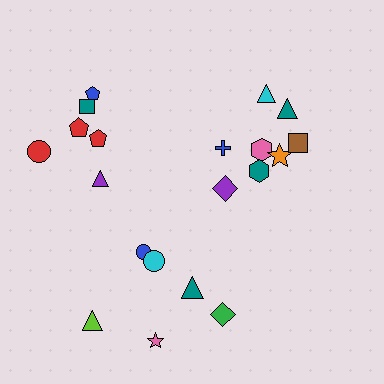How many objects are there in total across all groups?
There are 20 objects.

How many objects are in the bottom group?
There are 6 objects.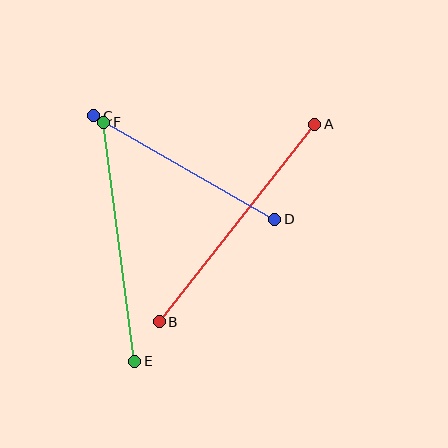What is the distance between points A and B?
The distance is approximately 251 pixels.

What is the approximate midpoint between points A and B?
The midpoint is at approximately (237, 223) pixels.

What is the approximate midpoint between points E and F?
The midpoint is at approximately (119, 242) pixels.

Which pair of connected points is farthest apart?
Points A and B are farthest apart.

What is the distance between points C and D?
The distance is approximately 208 pixels.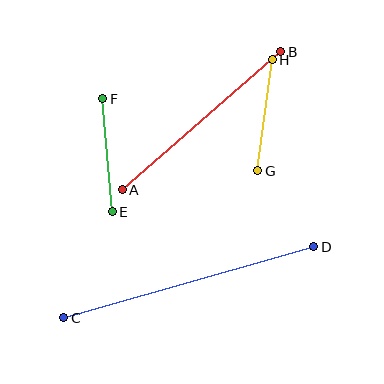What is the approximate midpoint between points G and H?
The midpoint is at approximately (265, 115) pixels.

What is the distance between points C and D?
The distance is approximately 260 pixels.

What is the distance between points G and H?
The distance is approximately 112 pixels.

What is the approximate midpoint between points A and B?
The midpoint is at approximately (201, 121) pixels.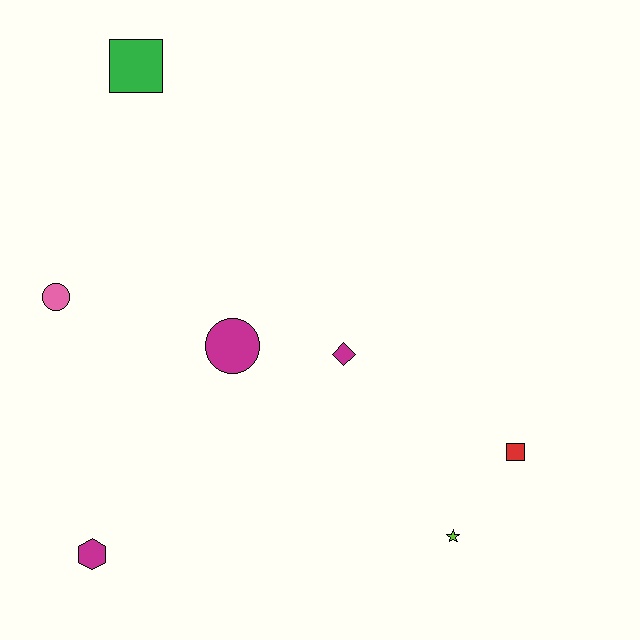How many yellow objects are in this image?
There are no yellow objects.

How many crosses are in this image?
There are no crosses.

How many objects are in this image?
There are 7 objects.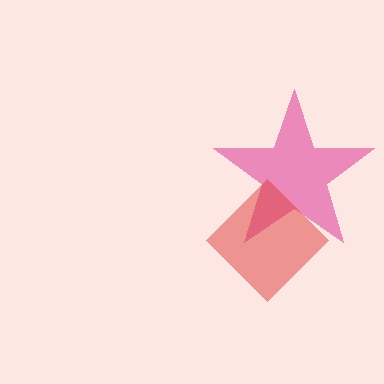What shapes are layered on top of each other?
The layered shapes are: a pink star, a red diamond.